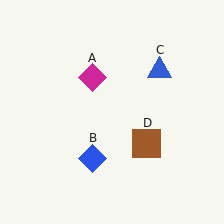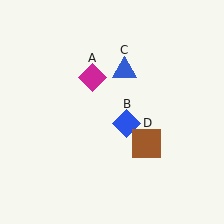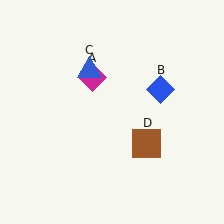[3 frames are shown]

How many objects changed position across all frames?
2 objects changed position: blue diamond (object B), blue triangle (object C).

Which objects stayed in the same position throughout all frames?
Magenta diamond (object A) and brown square (object D) remained stationary.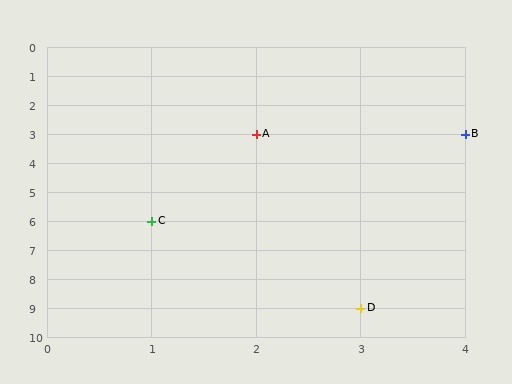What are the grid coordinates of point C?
Point C is at grid coordinates (1, 6).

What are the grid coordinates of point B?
Point B is at grid coordinates (4, 3).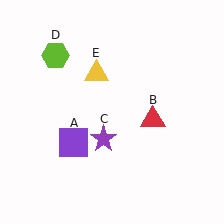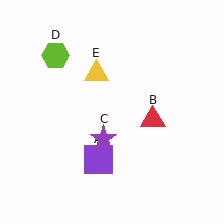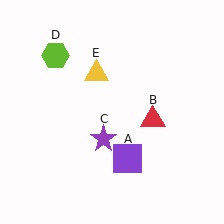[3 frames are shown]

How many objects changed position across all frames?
1 object changed position: purple square (object A).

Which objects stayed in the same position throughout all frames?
Red triangle (object B) and purple star (object C) and lime hexagon (object D) and yellow triangle (object E) remained stationary.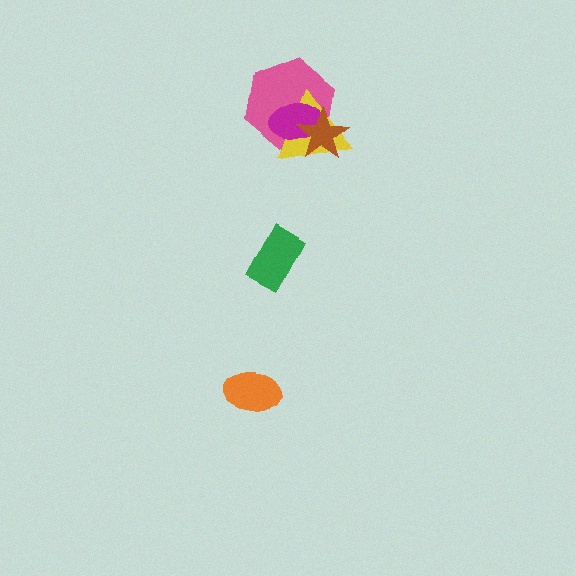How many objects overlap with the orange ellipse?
0 objects overlap with the orange ellipse.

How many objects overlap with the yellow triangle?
3 objects overlap with the yellow triangle.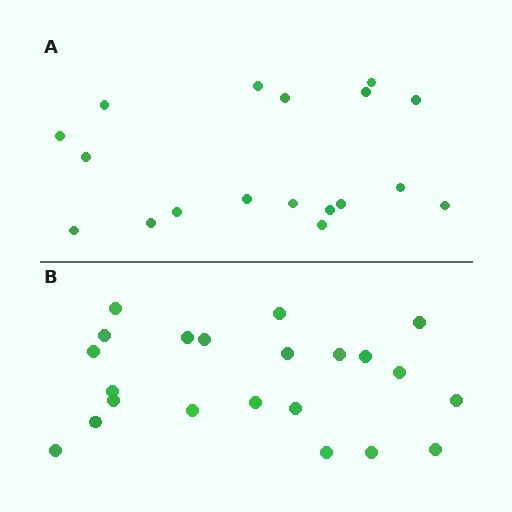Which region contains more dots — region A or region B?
Region B (the bottom region) has more dots.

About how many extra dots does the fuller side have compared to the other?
Region B has about 4 more dots than region A.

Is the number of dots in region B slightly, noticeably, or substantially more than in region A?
Region B has only slightly more — the two regions are fairly close. The ratio is roughly 1.2 to 1.